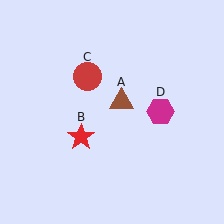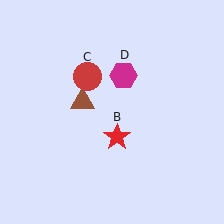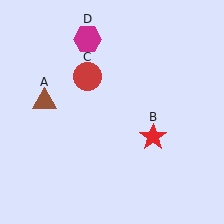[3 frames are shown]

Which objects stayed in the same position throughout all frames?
Red circle (object C) remained stationary.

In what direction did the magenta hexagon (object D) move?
The magenta hexagon (object D) moved up and to the left.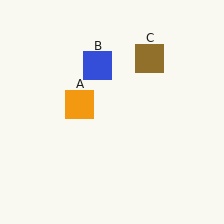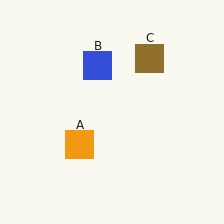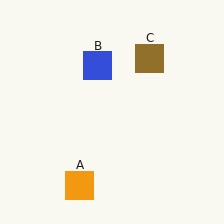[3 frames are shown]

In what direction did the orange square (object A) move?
The orange square (object A) moved down.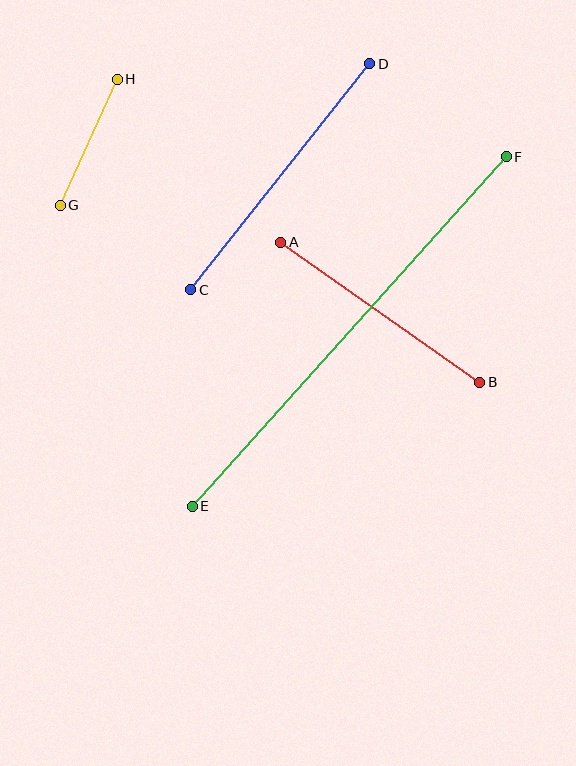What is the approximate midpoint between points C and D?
The midpoint is at approximately (280, 177) pixels.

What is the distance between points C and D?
The distance is approximately 288 pixels.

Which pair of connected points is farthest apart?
Points E and F are farthest apart.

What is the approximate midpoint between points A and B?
The midpoint is at approximately (380, 312) pixels.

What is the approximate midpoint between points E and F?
The midpoint is at approximately (349, 332) pixels.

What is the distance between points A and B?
The distance is approximately 243 pixels.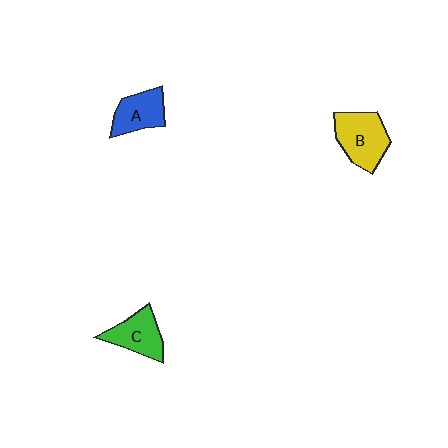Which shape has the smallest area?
Shape A (blue).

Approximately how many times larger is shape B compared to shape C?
Approximately 1.3 times.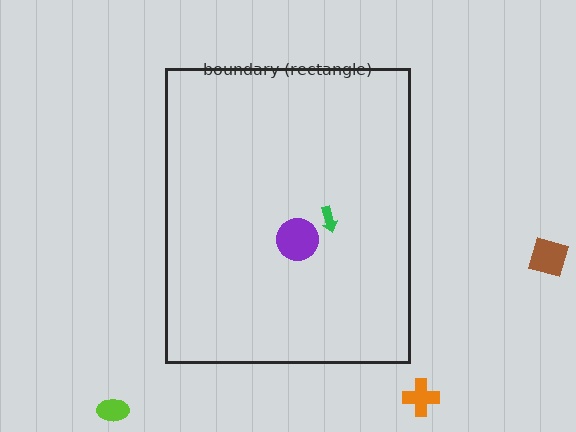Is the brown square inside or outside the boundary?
Outside.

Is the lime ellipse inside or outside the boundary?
Outside.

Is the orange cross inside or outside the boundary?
Outside.